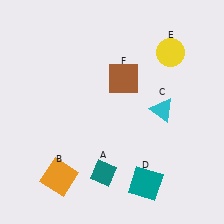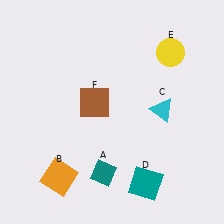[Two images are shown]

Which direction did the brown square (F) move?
The brown square (F) moved left.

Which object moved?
The brown square (F) moved left.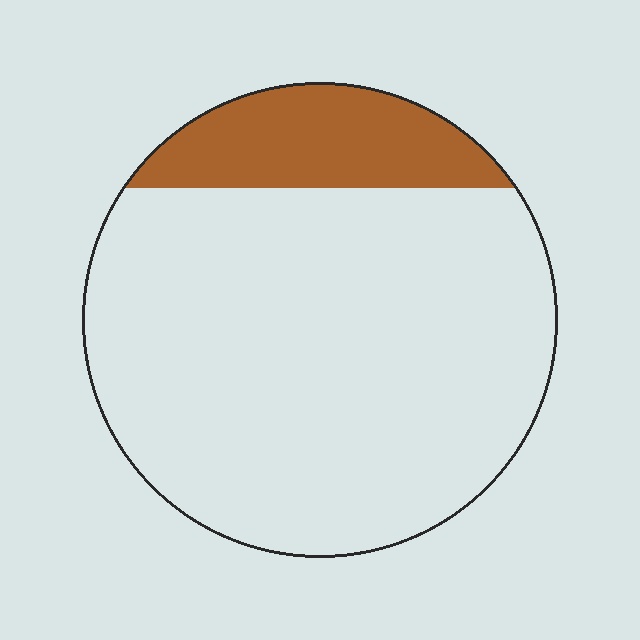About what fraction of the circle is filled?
About one sixth (1/6).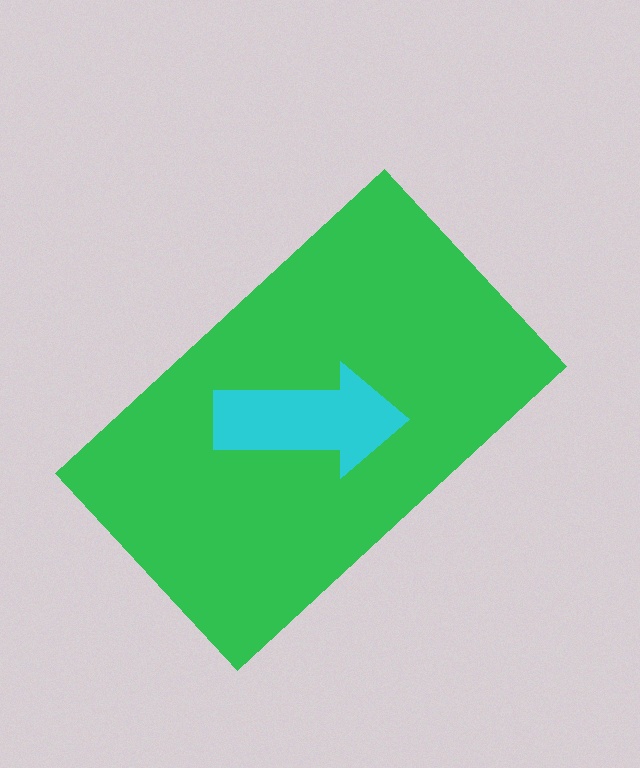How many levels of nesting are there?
2.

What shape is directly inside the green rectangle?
The cyan arrow.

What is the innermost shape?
The cyan arrow.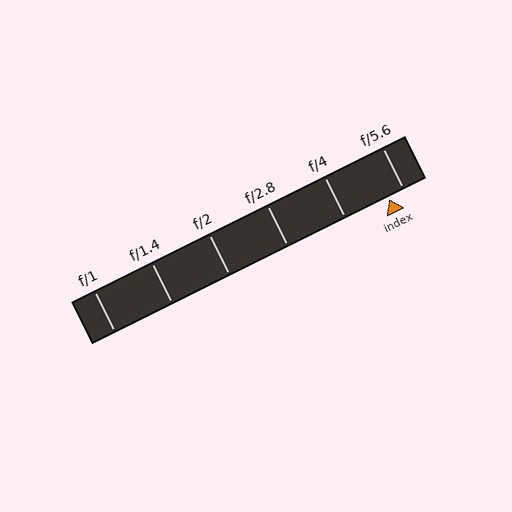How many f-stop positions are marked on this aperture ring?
There are 6 f-stop positions marked.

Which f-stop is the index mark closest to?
The index mark is closest to f/5.6.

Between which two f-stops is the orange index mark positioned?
The index mark is between f/4 and f/5.6.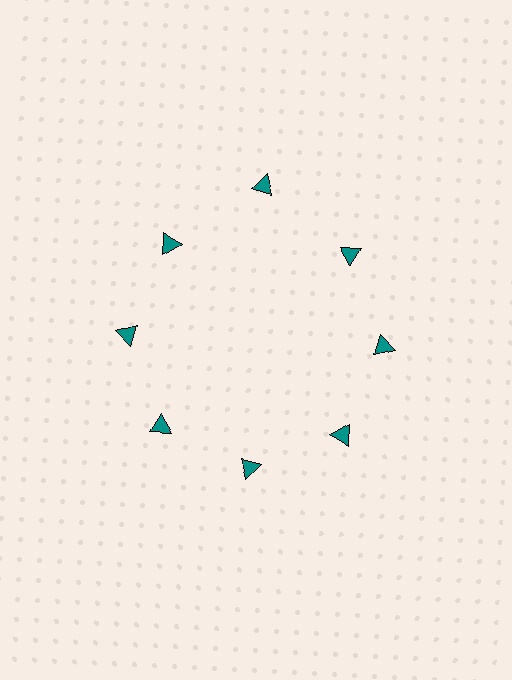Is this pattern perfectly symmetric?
No. The 8 teal triangles are arranged in a ring, but one element near the 12 o'clock position is pushed outward from the center, breaking the 8-fold rotational symmetry.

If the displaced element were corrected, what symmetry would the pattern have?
It would have 8-fold rotational symmetry — the pattern would map onto itself every 45 degrees.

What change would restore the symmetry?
The symmetry would be restored by moving it inward, back onto the ring so that all 8 triangles sit at equal angles and equal distance from the center.